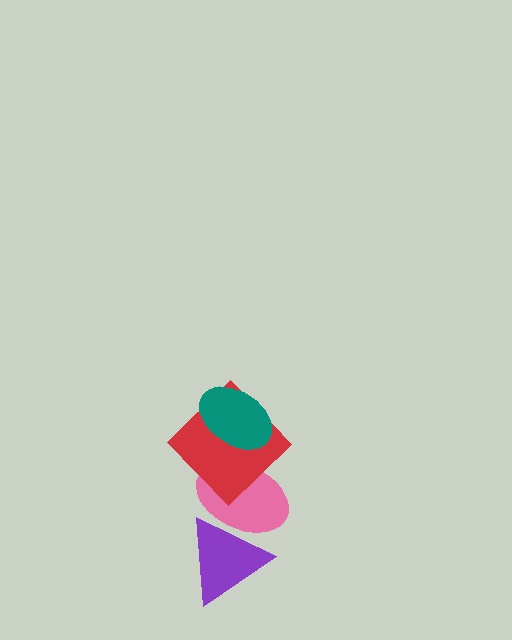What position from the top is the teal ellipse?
The teal ellipse is 1st from the top.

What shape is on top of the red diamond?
The teal ellipse is on top of the red diamond.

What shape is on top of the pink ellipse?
The red diamond is on top of the pink ellipse.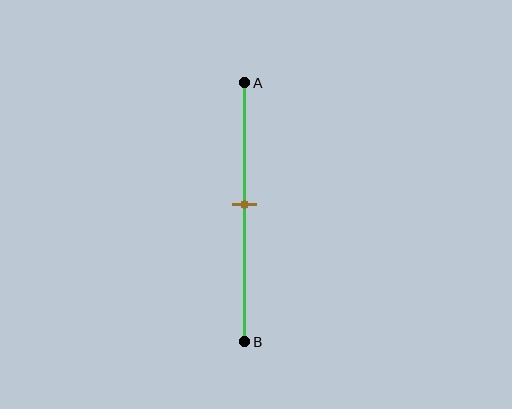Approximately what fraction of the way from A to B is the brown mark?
The brown mark is approximately 45% of the way from A to B.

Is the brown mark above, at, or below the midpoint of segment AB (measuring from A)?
The brown mark is approximately at the midpoint of segment AB.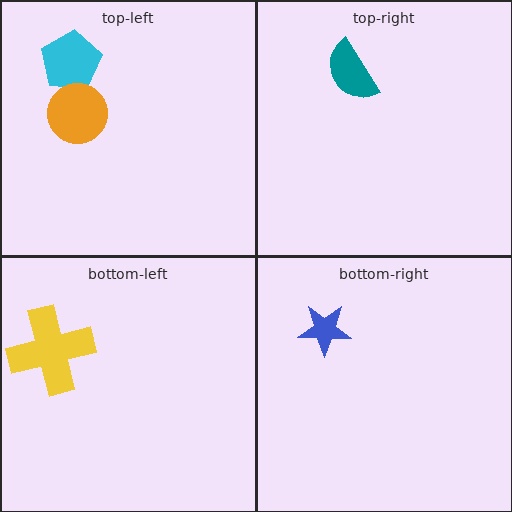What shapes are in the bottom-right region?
The blue star.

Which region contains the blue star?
The bottom-right region.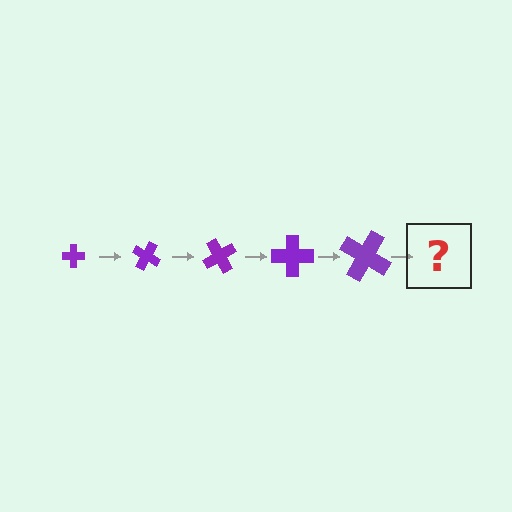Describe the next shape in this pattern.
It should be a cross, larger than the previous one and rotated 150 degrees from the start.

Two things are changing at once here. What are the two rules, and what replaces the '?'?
The two rules are that the cross grows larger each step and it rotates 30 degrees each step. The '?' should be a cross, larger than the previous one and rotated 150 degrees from the start.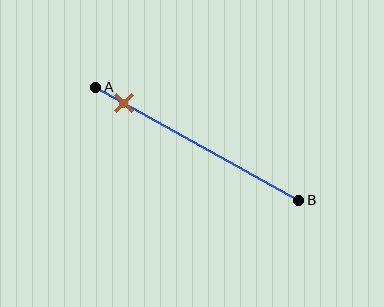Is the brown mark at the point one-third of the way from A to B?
No, the mark is at about 15% from A, not at the 33% one-third point.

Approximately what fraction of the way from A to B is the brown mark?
The brown mark is approximately 15% of the way from A to B.